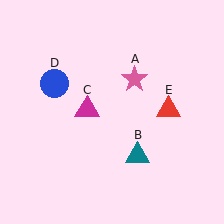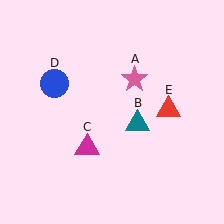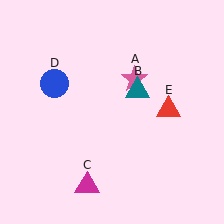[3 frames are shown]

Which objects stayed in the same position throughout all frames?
Pink star (object A) and blue circle (object D) and red triangle (object E) remained stationary.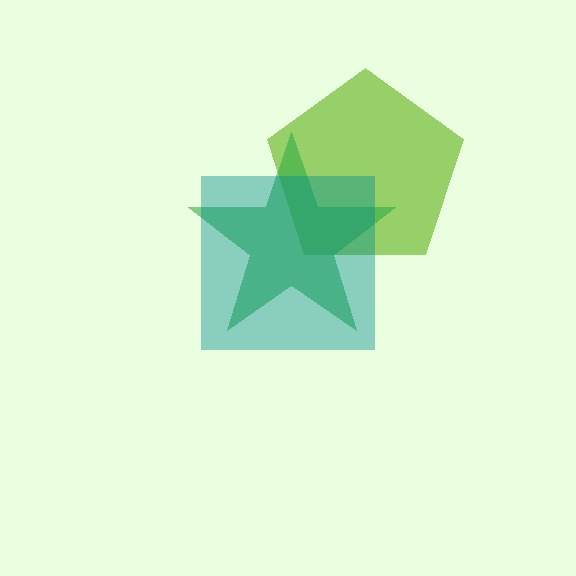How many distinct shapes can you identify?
There are 3 distinct shapes: a lime pentagon, a green star, a teal square.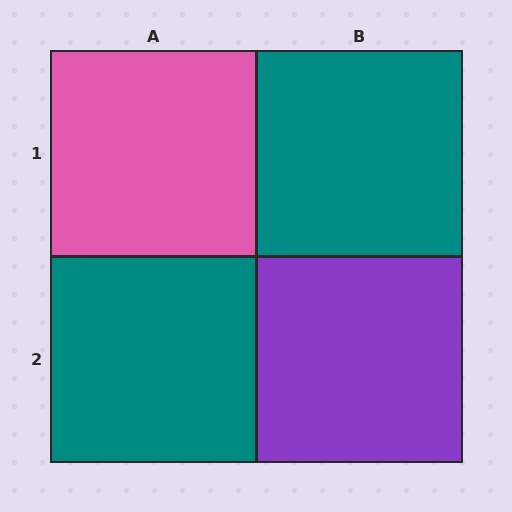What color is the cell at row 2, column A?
Teal.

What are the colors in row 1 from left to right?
Pink, teal.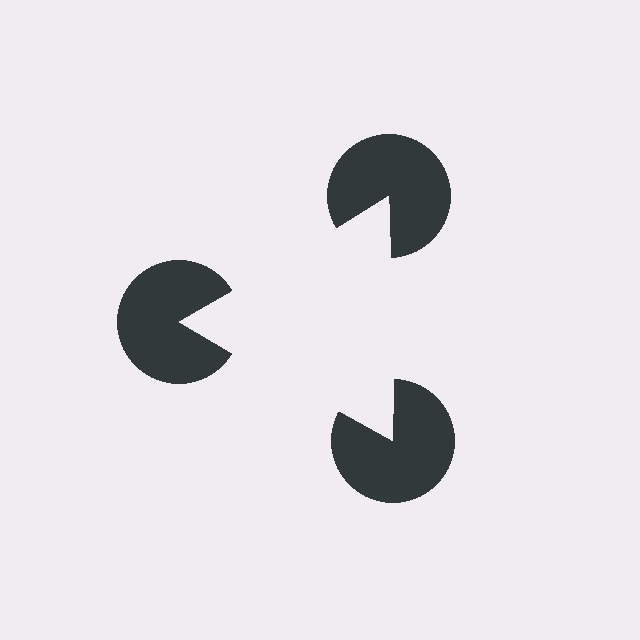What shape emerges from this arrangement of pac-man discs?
An illusory triangle — its edges are inferred from the aligned wedge cuts in the pac-man discs, not physically drawn.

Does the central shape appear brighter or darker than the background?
It typically appears slightly brighter than the background, even though no actual brightness change is drawn.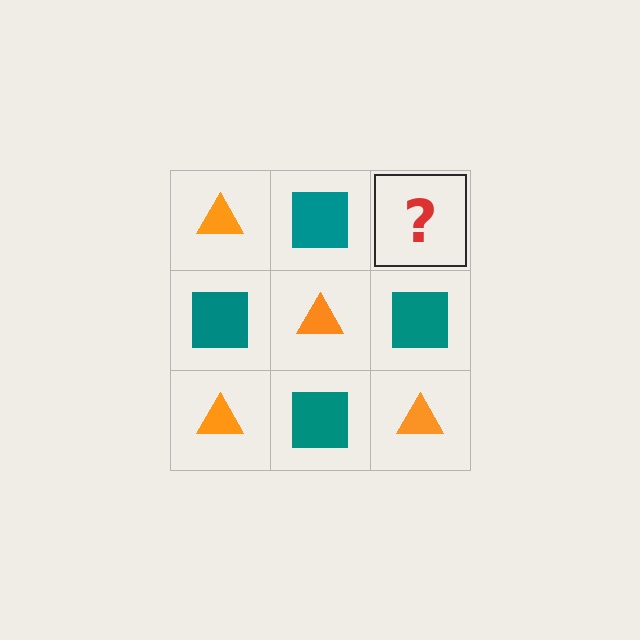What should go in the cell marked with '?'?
The missing cell should contain an orange triangle.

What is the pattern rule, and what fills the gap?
The rule is that it alternates orange triangle and teal square in a checkerboard pattern. The gap should be filled with an orange triangle.